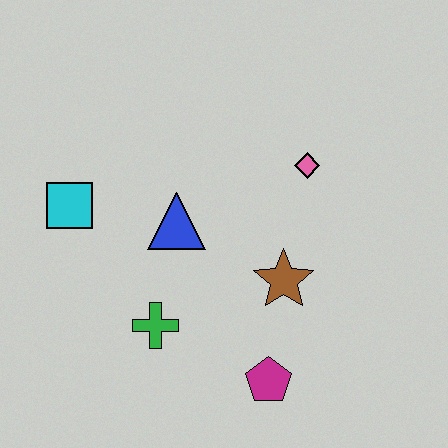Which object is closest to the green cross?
The blue triangle is closest to the green cross.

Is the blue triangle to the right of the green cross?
Yes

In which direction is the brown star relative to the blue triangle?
The brown star is to the right of the blue triangle.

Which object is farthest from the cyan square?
The magenta pentagon is farthest from the cyan square.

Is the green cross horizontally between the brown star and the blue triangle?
No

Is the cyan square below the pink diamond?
Yes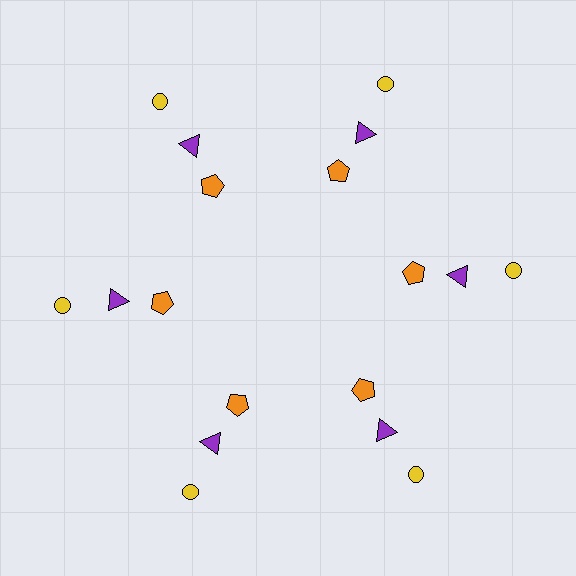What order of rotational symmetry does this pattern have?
This pattern has 6-fold rotational symmetry.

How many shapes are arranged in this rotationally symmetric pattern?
There are 18 shapes, arranged in 6 groups of 3.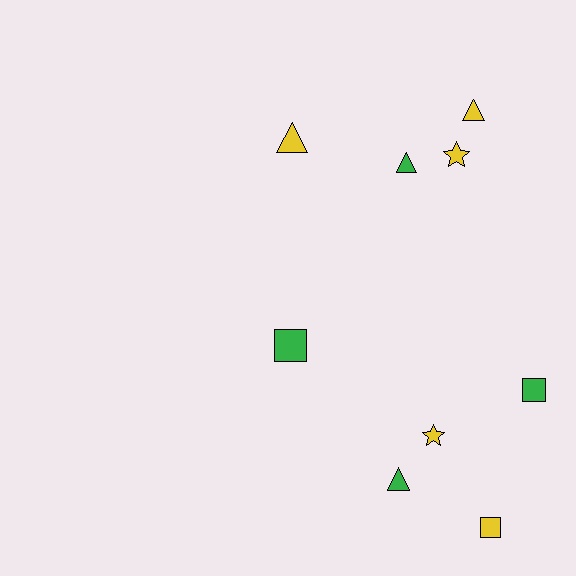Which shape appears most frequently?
Triangle, with 4 objects.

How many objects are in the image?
There are 9 objects.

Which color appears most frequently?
Yellow, with 5 objects.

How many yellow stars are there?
There are 2 yellow stars.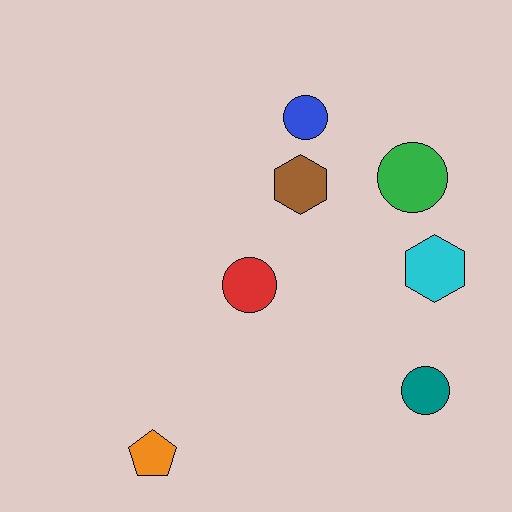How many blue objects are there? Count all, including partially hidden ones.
There is 1 blue object.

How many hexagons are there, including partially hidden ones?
There are 2 hexagons.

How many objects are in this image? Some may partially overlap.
There are 7 objects.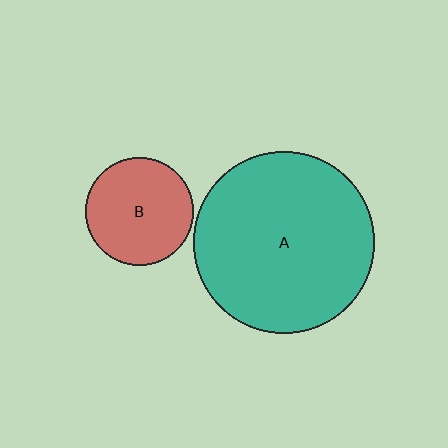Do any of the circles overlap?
No, none of the circles overlap.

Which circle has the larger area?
Circle A (teal).